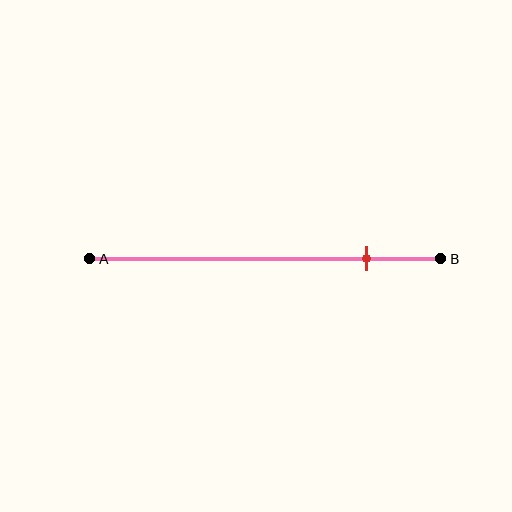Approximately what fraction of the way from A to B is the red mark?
The red mark is approximately 80% of the way from A to B.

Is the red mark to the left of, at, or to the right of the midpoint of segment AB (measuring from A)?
The red mark is to the right of the midpoint of segment AB.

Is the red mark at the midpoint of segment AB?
No, the mark is at about 80% from A, not at the 50% midpoint.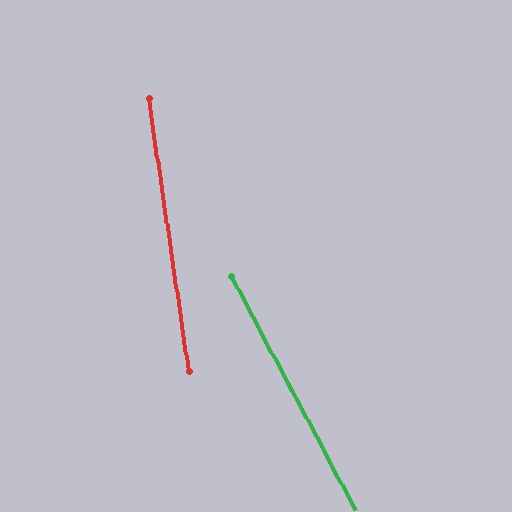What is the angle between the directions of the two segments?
Approximately 20 degrees.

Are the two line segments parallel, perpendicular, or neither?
Neither parallel nor perpendicular — they differ by about 20°.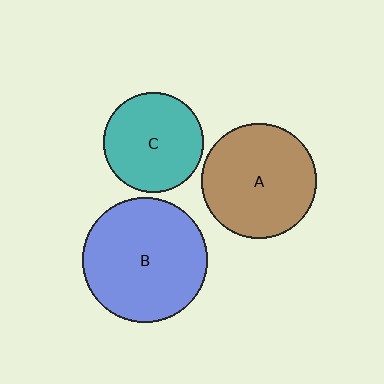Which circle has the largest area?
Circle B (blue).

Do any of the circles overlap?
No, none of the circles overlap.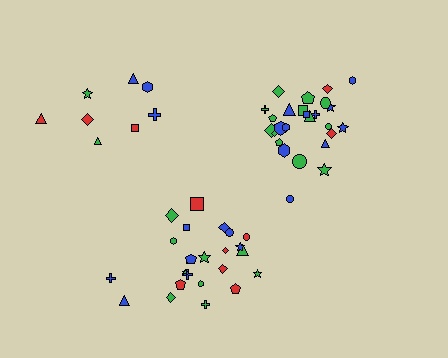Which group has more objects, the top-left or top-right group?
The top-right group.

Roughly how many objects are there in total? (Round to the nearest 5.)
Roughly 60 objects in total.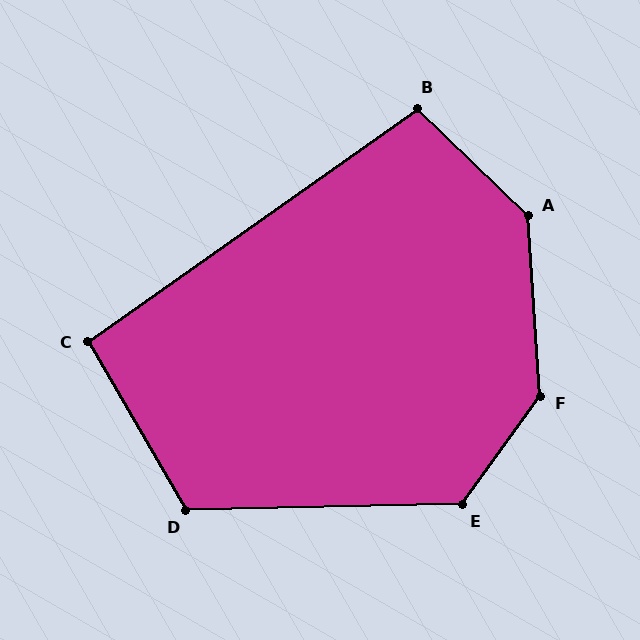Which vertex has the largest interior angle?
F, at approximately 141 degrees.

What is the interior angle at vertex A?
Approximately 138 degrees (obtuse).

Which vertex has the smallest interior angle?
C, at approximately 95 degrees.